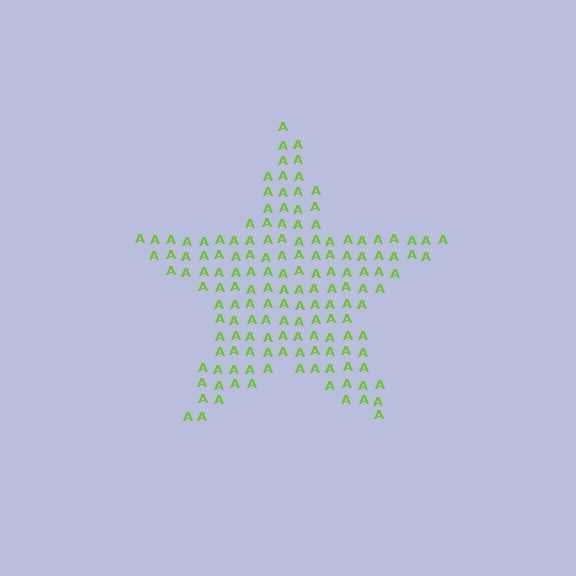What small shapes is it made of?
It is made of small letter A's.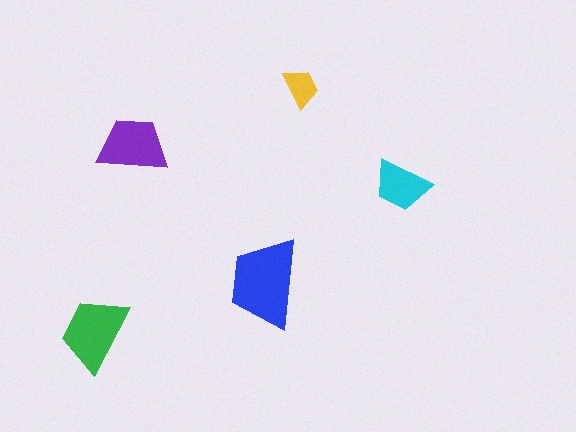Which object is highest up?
The yellow trapezoid is topmost.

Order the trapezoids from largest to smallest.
the blue one, the green one, the purple one, the cyan one, the yellow one.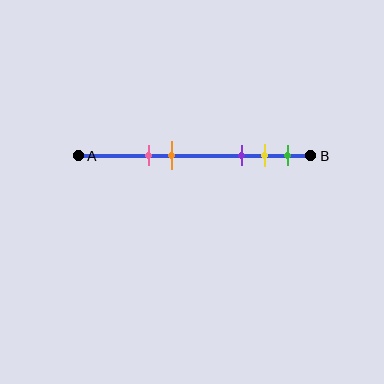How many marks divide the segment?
There are 5 marks dividing the segment.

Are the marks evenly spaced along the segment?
No, the marks are not evenly spaced.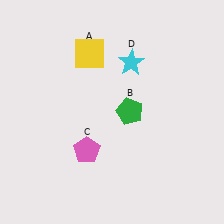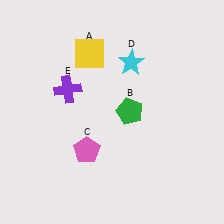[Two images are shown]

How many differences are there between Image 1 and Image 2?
There is 1 difference between the two images.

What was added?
A purple cross (E) was added in Image 2.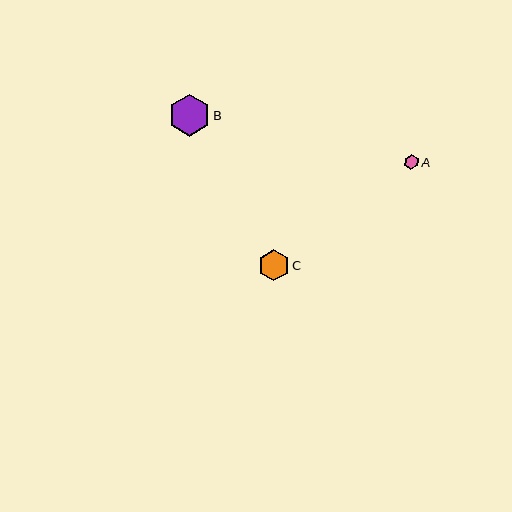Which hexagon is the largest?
Hexagon B is the largest with a size of approximately 42 pixels.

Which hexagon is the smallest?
Hexagon A is the smallest with a size of approximately 15 pixels.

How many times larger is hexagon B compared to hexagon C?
Hexagon B is approximately 1.4 times the size of hexagon C.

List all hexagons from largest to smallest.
From largest to smallest: B, C, A.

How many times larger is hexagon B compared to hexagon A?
Hexagon B is approximately 2.7 times the size of hexagon A.